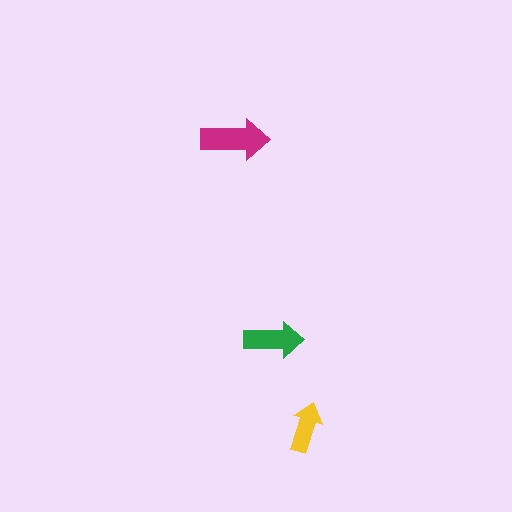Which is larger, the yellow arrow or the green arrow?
The green one.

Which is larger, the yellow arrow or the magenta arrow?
The magenta one.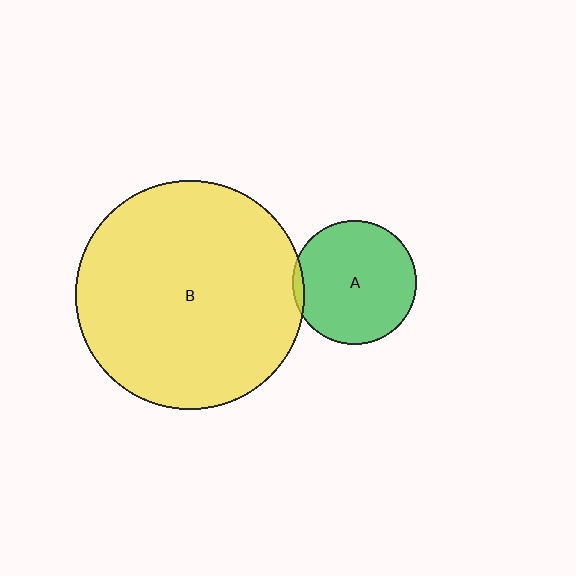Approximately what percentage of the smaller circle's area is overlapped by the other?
Approximately 5%.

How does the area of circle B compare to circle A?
Approximately 3.4 times.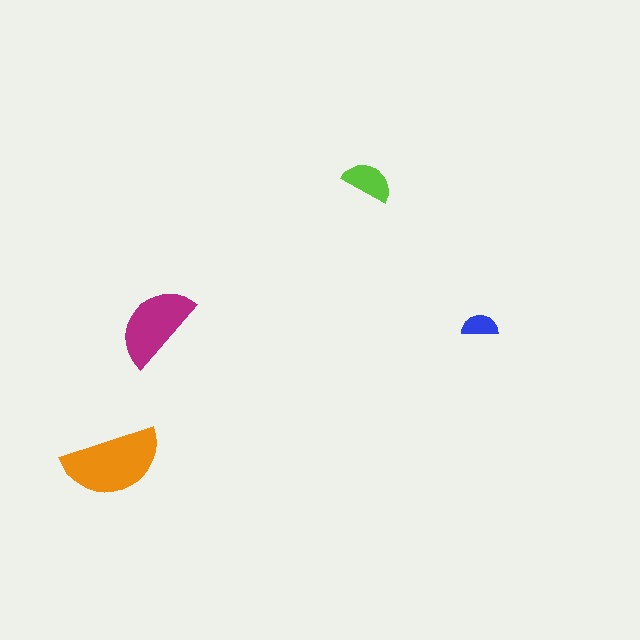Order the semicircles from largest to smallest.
the orange one, the magenta one, the lime one, the blue one.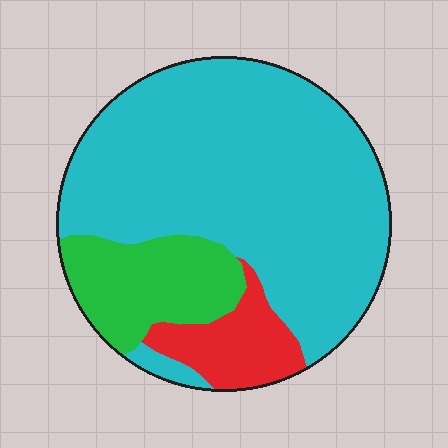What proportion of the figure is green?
Green covers around 15% of the figure.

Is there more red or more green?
Green.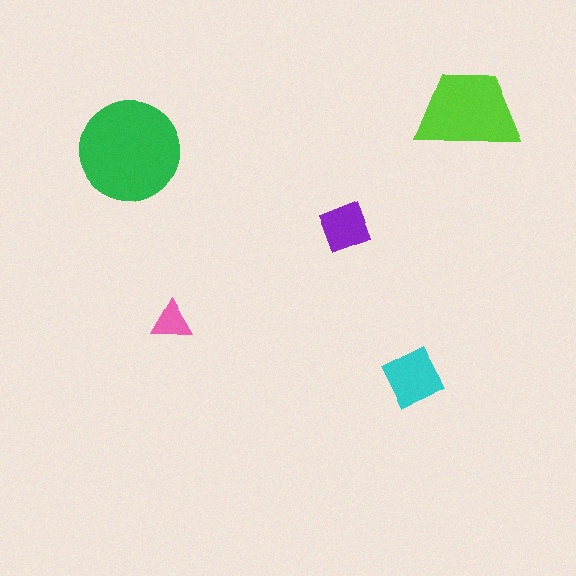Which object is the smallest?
The pink triangle.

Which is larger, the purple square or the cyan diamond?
The cyan diamond.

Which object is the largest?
The green circle.